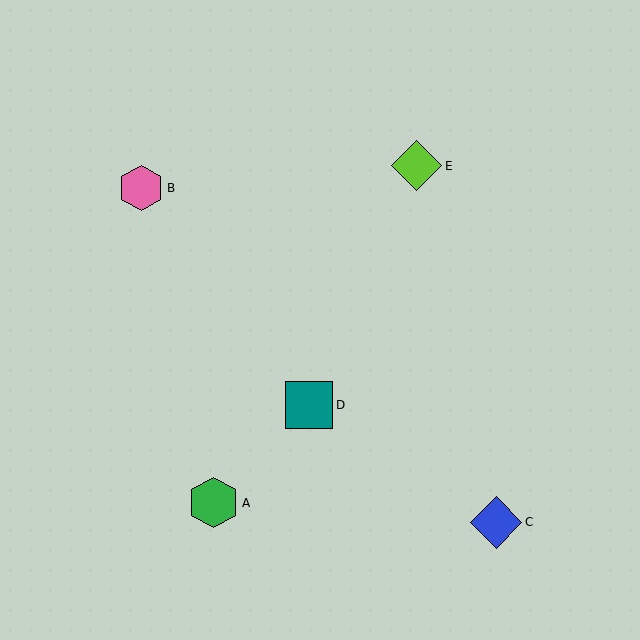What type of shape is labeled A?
Shape A is a green hexagon.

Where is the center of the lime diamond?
The center of the lime diamond is at (417, 166).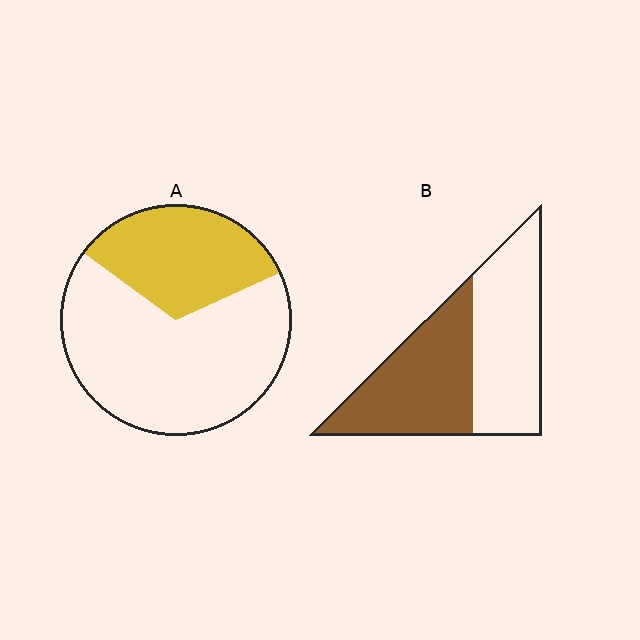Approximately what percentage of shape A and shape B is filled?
A is approximately 35% and B is approximately 50%.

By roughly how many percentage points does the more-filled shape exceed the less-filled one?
By roughly 15 percentage points (B over A).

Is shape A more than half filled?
No.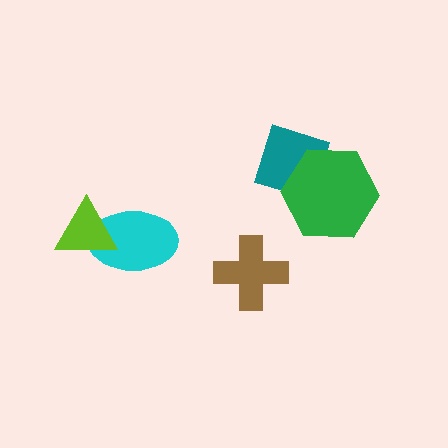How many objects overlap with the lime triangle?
1 object overlaps with the lime triangle.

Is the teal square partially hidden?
Yes, it is partially covered by another shape.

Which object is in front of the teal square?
The green hexagon is in front of the teal square.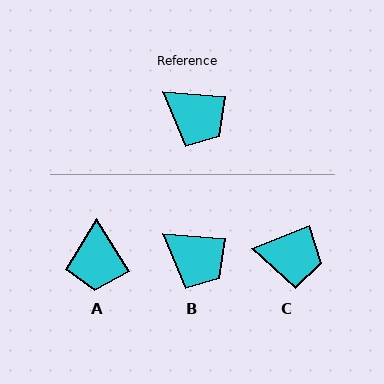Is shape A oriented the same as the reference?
No, it is off by about 54 degrees.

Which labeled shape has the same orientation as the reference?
B.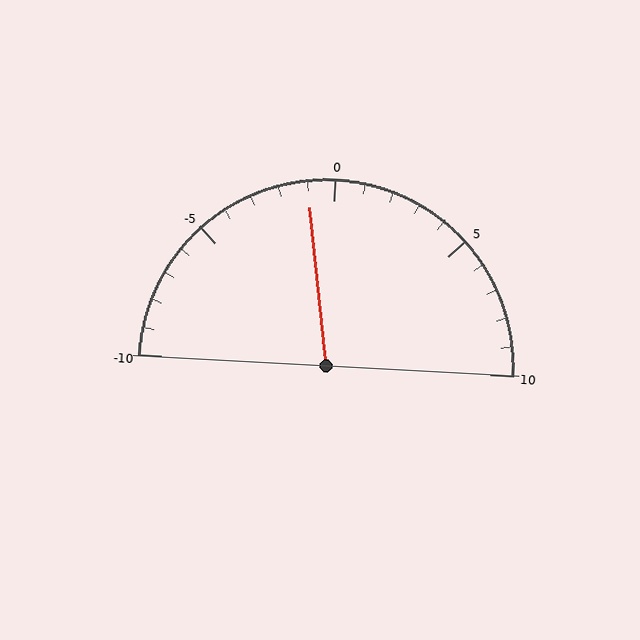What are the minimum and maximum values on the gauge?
The gauge ranges from -10 to 10.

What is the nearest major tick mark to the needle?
The nearest major tick mark is 0.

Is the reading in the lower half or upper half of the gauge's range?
The reading is in the lower half of the range (-10 to 10).